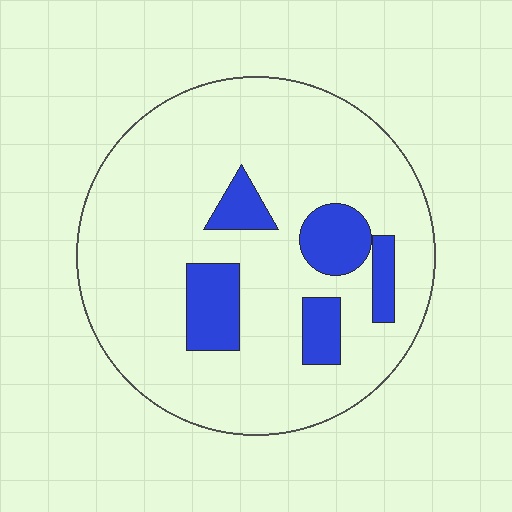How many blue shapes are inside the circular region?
5.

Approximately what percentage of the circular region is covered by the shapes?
Approximately 15%.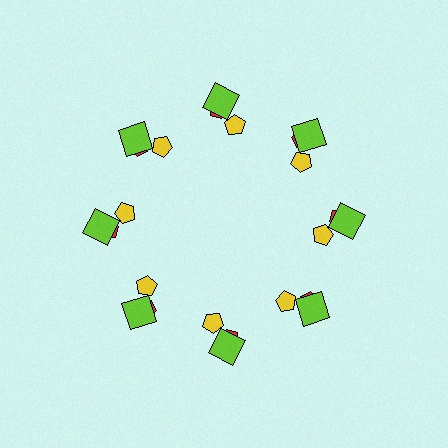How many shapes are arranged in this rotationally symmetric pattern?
There are 24 shapes, arranged in 8 groups of 3.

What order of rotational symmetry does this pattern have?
This pattern has 8-fold rotational symmetry.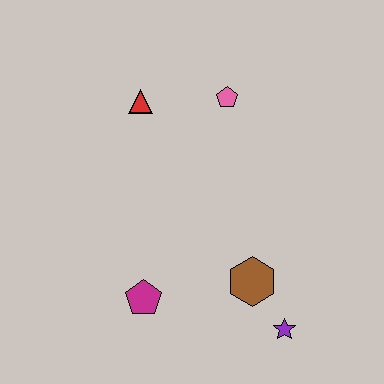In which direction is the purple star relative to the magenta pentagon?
The purple star is to the right of the magenta pentagon.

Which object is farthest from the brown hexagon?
The red triangle is farthest from the brown hexagon.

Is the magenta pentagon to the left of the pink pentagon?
Yes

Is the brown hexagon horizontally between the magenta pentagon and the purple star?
Yes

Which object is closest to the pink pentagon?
The red triangle is closest to the pink pentagon.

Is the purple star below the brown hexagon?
Yes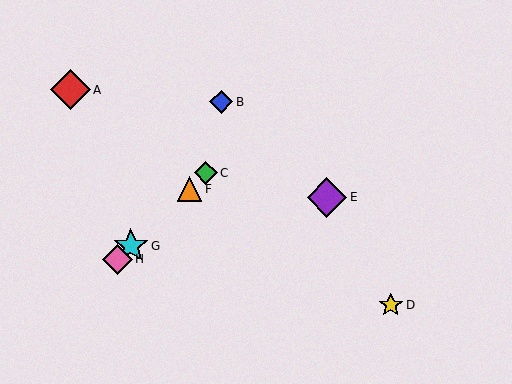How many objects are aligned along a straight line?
4 objects (C, F, G, H) are aligned along a straight line.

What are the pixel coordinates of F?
Object F is at (190, 189).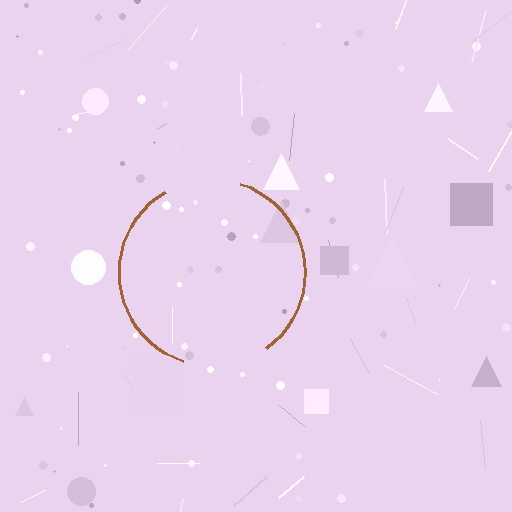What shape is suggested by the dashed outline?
The dashed outline suggests a circle.